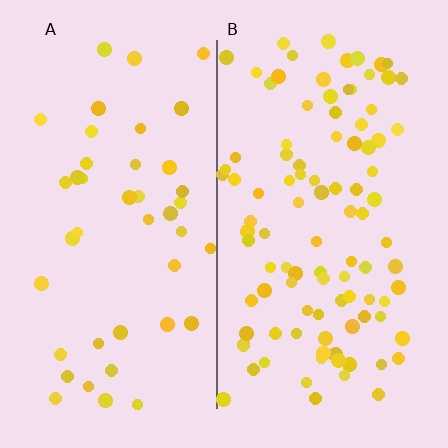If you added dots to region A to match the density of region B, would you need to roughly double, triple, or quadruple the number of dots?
Approximately double.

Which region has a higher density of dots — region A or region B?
B (the right).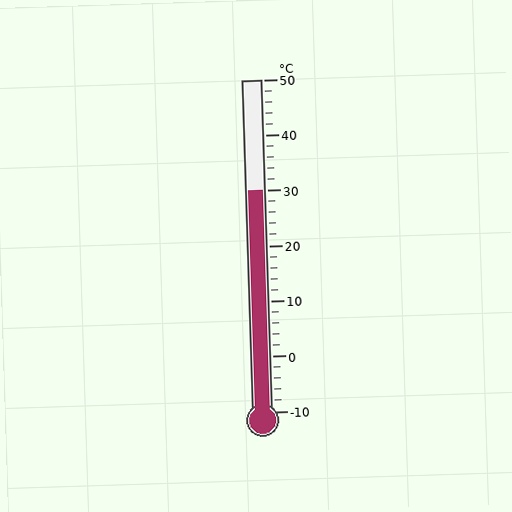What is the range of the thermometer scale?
The thermometer scale ranges from -10°C to 50°C.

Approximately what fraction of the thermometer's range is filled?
The thermometer is filled to approximately 65% of its range.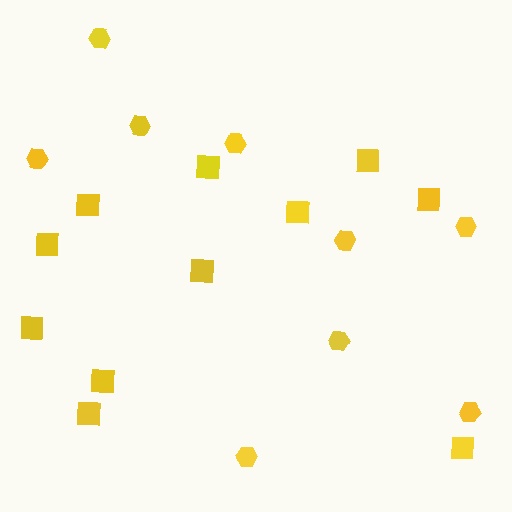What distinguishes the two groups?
There are 2 groups: one group of squares (11) and one group of hexagons (9).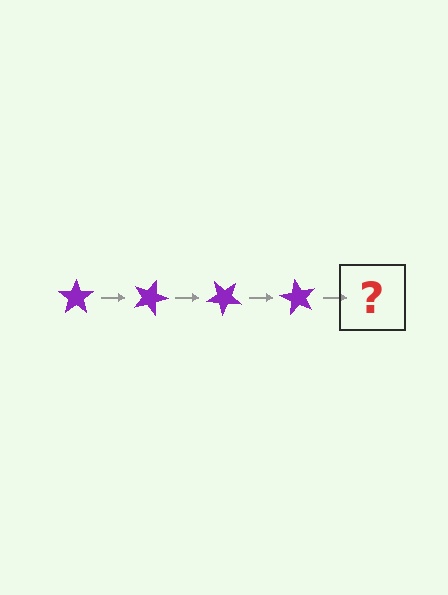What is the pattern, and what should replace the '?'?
The pattern is that the star rotates 20 degrees each step. The '?' should be a purple star rotated 80 degrees.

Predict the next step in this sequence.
The next step is a purple star rotated 80 degrees.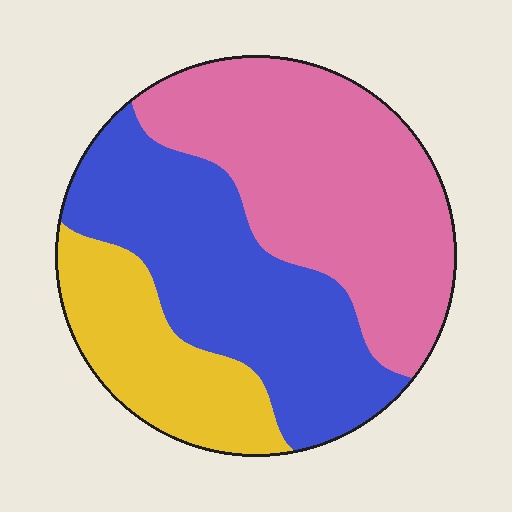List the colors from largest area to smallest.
From largest to smallest: pink, blue, yellow.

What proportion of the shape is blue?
Blue takes up about three eighths (3/8) of the shape.